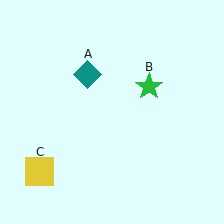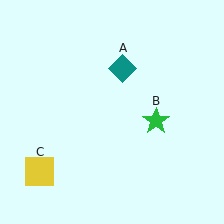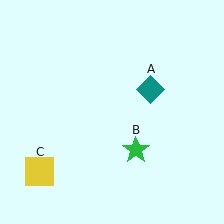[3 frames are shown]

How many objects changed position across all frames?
2 objects changed position: teal diamond (object A), green star (object B).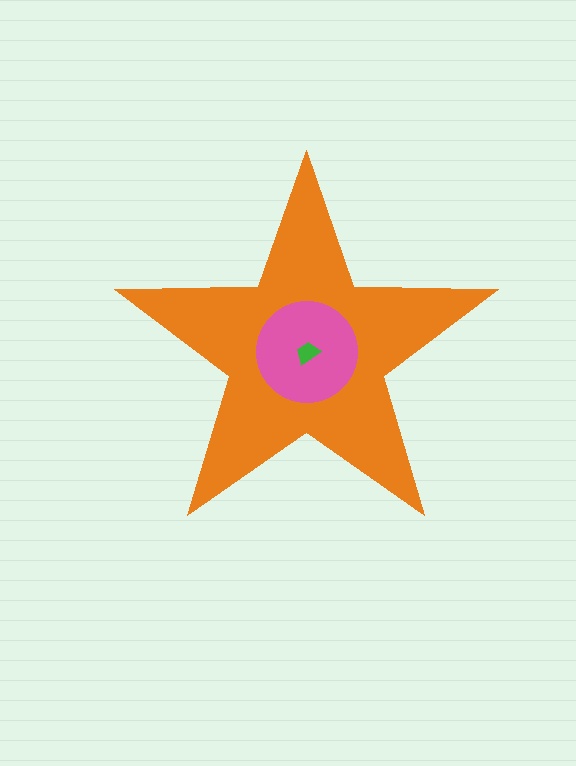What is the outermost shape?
The orange star.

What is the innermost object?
The green trapezoid.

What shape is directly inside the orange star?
The pink circle.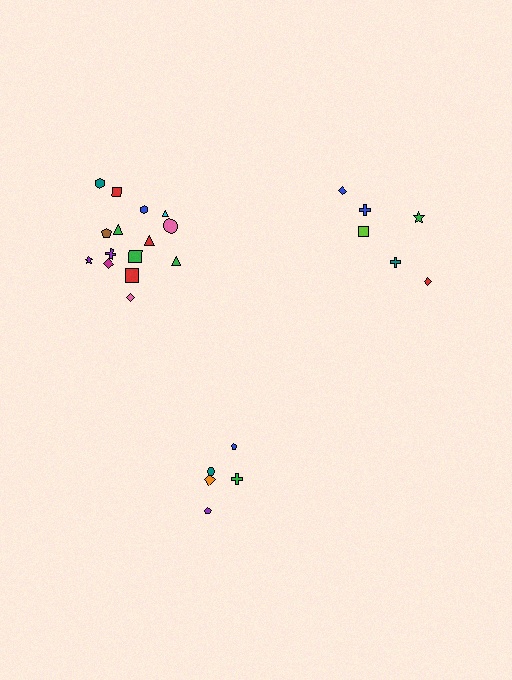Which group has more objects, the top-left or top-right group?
The top-left group.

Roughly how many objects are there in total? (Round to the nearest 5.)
Roughly 25 objects in total.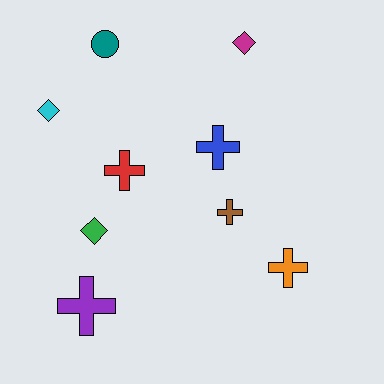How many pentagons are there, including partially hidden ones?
There are no pentagons.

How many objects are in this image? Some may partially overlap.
There are 9 objects.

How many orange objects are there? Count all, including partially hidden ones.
There is 1 orange object.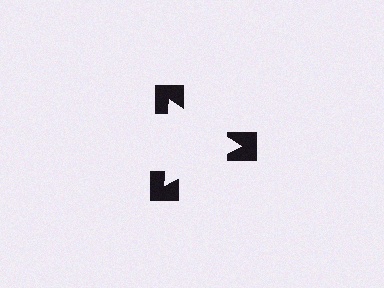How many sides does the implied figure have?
3 sides.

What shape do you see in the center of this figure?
An illusory triangle — its edges are inferred from the aligned wedge cuts in the notched squares, not physically drawn.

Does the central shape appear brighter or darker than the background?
It typically appears slightly brighter than the background, even though no actual brightness change is drawn.